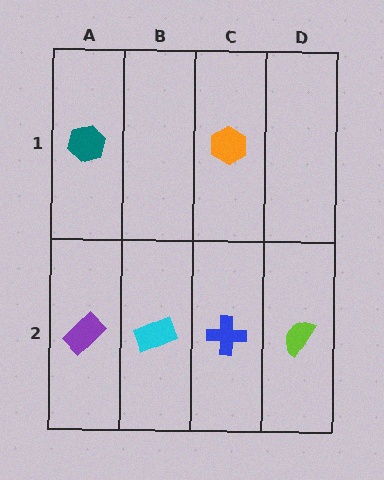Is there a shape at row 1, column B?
No, that cell is empty.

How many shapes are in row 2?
4 shapes.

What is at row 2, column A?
A purple rectangle.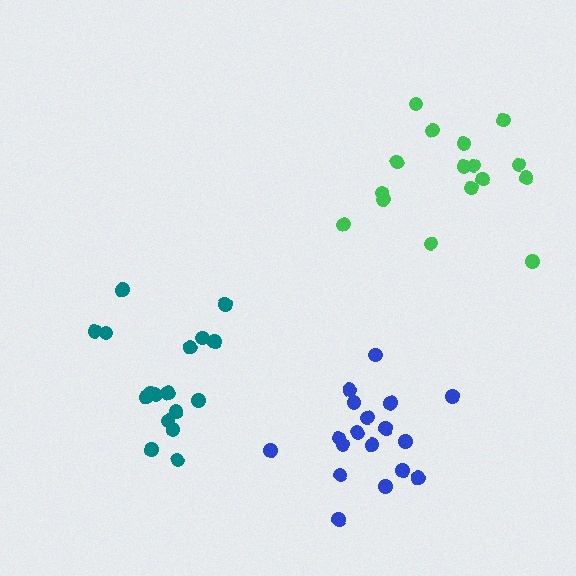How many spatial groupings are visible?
There are 3 spatial groupings.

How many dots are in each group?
Group 1: 18 dots, Group 2: 18 dots, Group 3: 16 dots (52 total).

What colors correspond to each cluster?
The clusters are colored: teal, blue, green.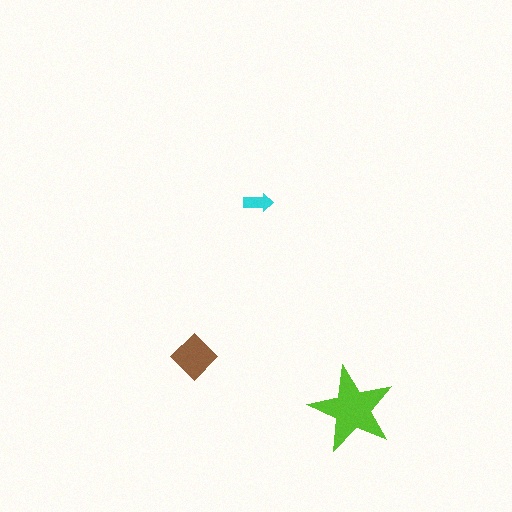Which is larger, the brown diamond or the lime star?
The lime star.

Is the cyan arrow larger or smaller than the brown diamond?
Smaller.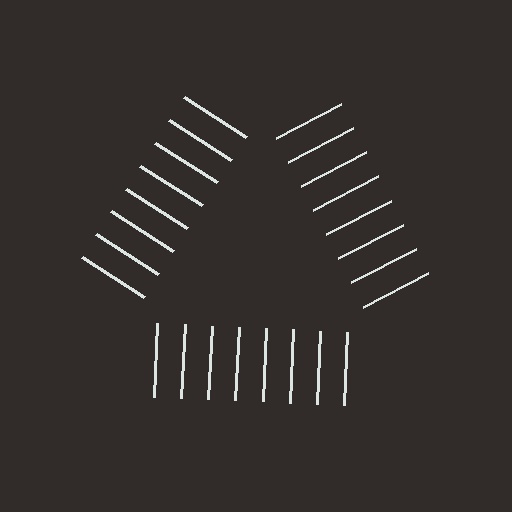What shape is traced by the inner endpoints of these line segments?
An illusory triangle — the line segments terminate on its edges but no continuous stroke is drawn.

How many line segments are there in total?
24 — 8 along each of the 3 edges.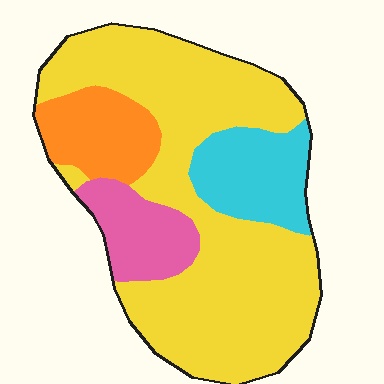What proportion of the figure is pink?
Pink takes up about one tenth (1/10) of the figure.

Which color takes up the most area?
Yellow, at roughly 65%.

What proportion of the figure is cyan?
Cyan takes up about one eighth (1/8) of the figure.